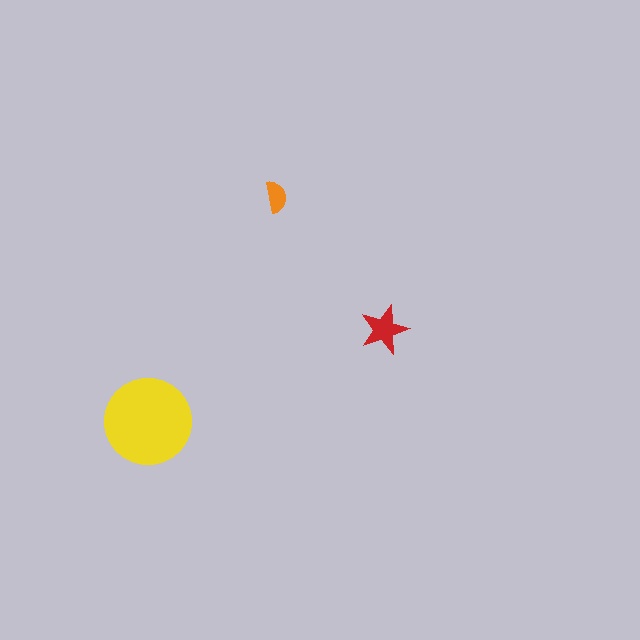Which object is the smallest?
The orange semicircle.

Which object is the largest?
The yellow circle.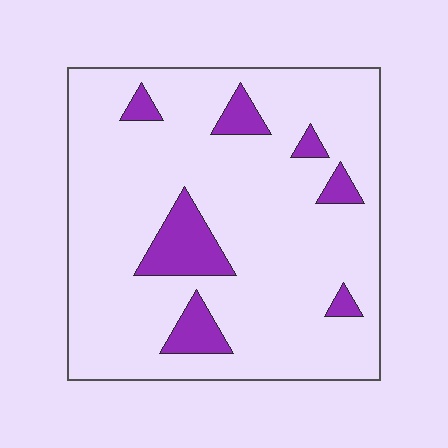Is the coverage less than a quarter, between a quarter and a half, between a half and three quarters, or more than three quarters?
Less than a quarter.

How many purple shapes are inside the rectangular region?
7.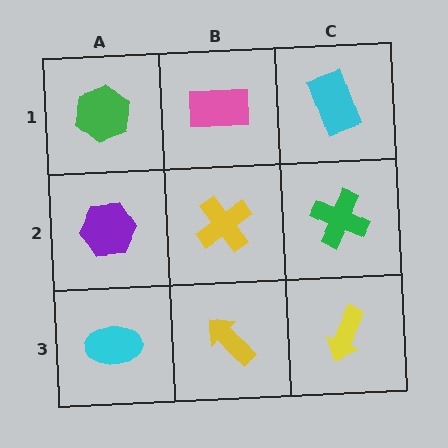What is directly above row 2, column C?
A cyan rectangle.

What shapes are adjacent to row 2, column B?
A pink rectangle (row 1, column B), a yellow arrow (row 3, column B), a purple hexagon (row 2, column A), a green cross (row 2, column C).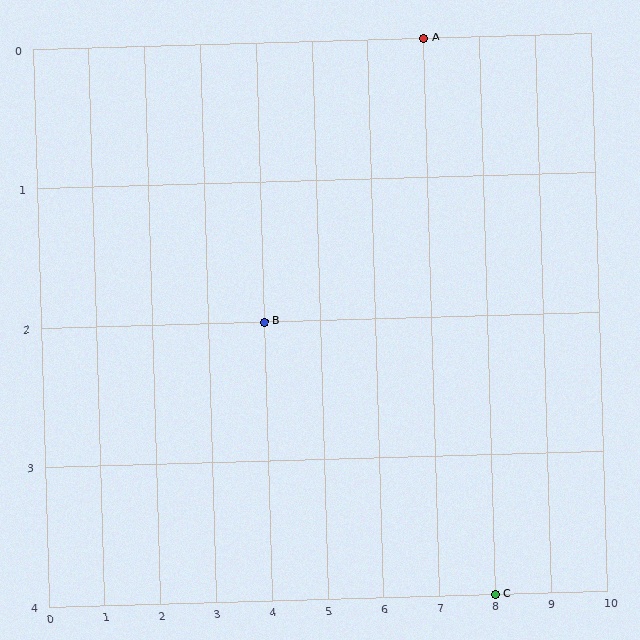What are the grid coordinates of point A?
Point A is at grid coordinates (7, 0).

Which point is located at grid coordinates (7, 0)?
Point A is at (7, 0).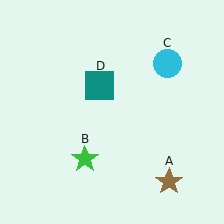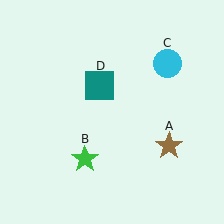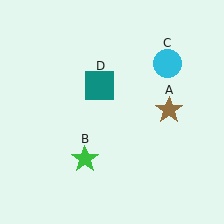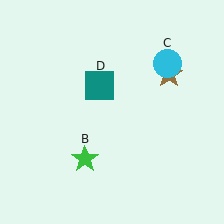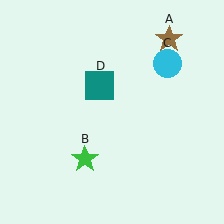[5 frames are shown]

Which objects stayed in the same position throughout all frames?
Green star (object B) and cyan circle (object C) and teal square (object D) remained stationary.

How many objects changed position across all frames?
1 object changed position: brown star (object A).